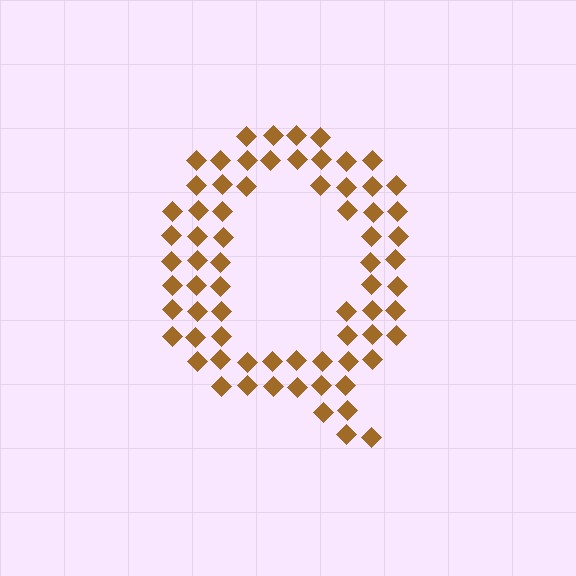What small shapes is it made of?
It is made of small diamonds.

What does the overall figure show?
The overall figure shows the letter Q.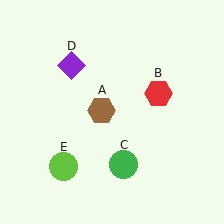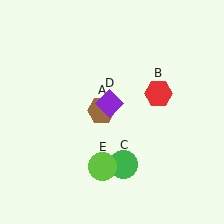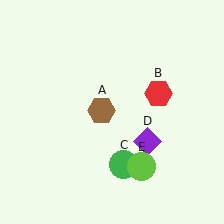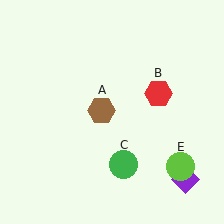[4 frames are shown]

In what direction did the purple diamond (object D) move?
The purple diamond (object D) moved down and to the right.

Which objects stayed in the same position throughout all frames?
Brown hexagon (object A) and red hexagon (object B) and green circle (object C) remained stationary.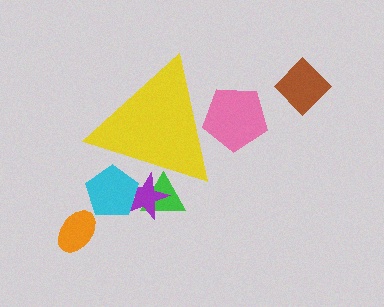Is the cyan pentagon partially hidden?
Yes, the cyan pentagon is partially hidden behind the yellow triangle.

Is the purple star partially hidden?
Yes, the purple star is partially hidden behind the yellow triangle.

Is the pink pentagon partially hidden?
Yes, the pink pentagon is partially hidden behind the yellow triangle.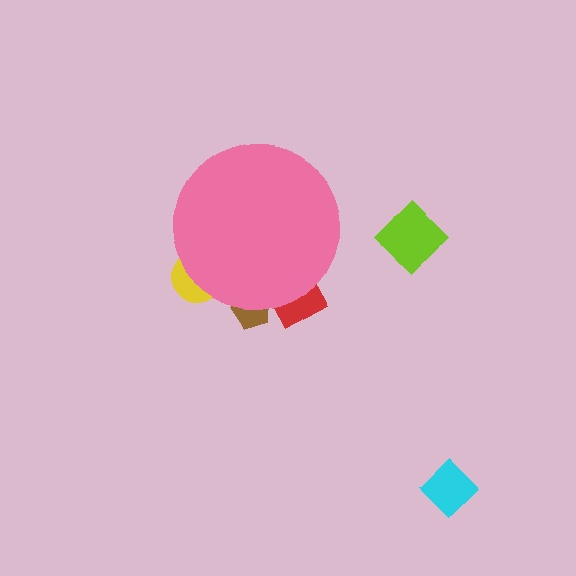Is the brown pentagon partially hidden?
Yes, the brown pentagon is partially hidden behind the pink circle.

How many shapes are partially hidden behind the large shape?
3 shapes are partially hidden.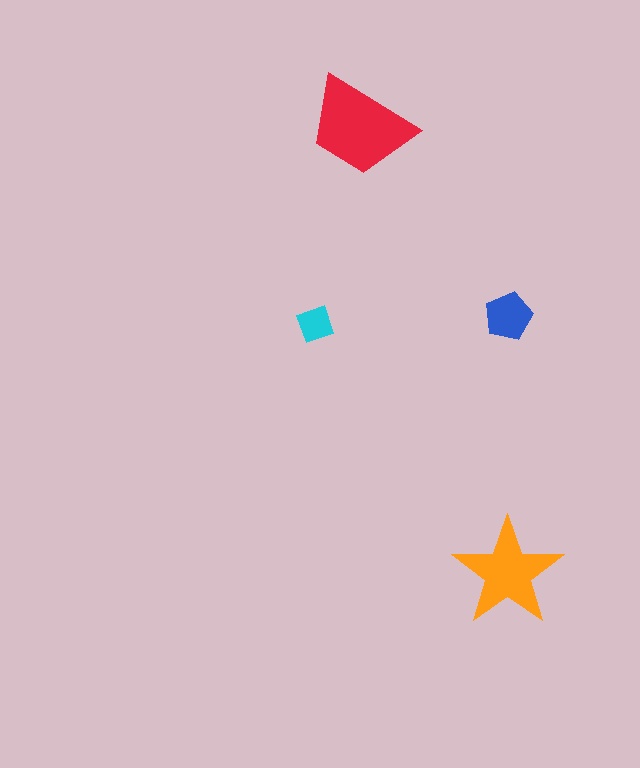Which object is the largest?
The red trapezoid.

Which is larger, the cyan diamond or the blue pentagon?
The blue pentagon.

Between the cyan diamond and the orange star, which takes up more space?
The orange star.